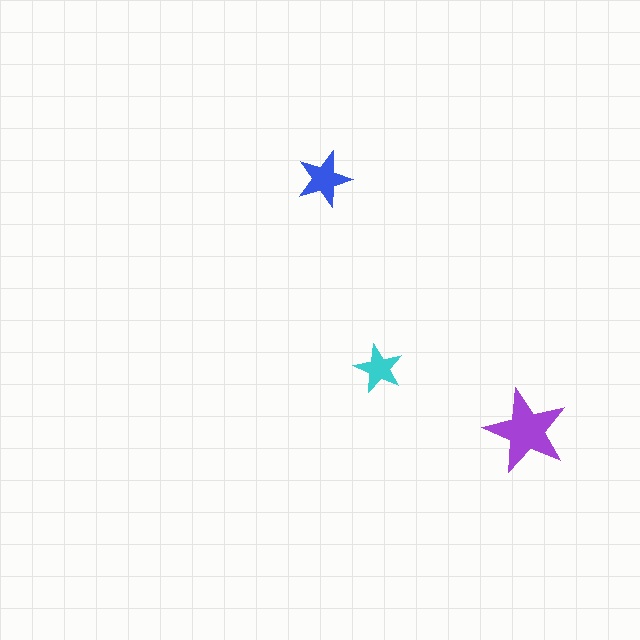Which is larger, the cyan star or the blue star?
The blue one.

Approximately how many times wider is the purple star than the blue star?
About 1.5 times wider.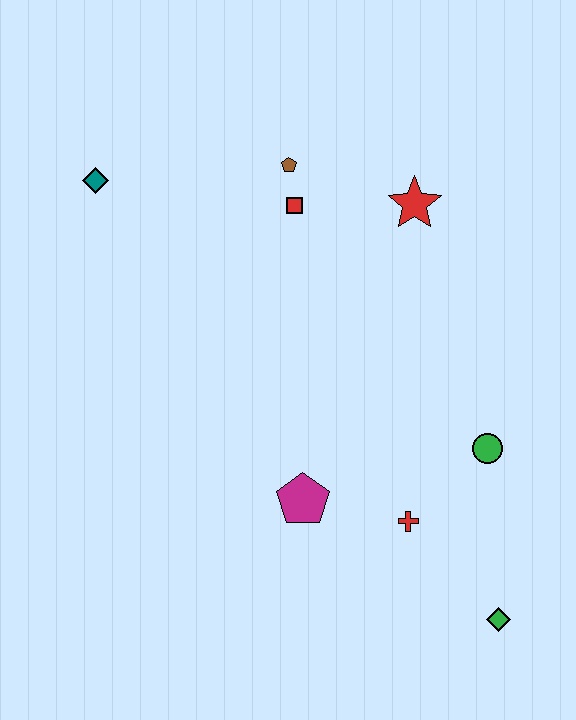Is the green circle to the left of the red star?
No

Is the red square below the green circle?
No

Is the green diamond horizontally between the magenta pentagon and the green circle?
No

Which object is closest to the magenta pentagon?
The red cross is closest to the magenta pentagon.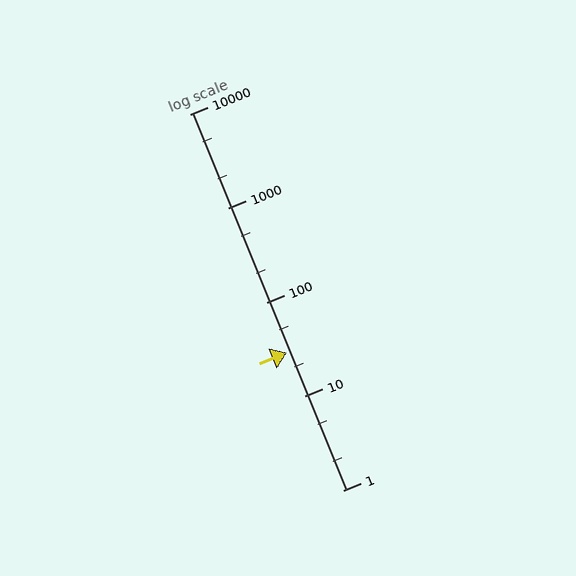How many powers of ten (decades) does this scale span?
The scale spans 4 decades, from 1 to 10000.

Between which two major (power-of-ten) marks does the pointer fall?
The pointer is between 10 and 100.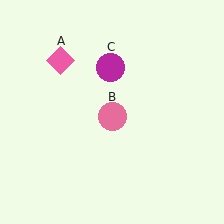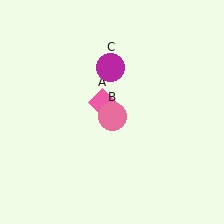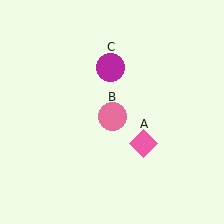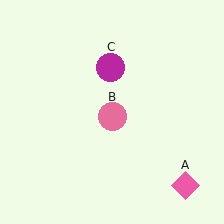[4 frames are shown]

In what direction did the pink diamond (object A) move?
The pink diamond (object A) moved down and to the right.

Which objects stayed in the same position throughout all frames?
Pink circle (object B) and magenta circle (object C) remained stationary.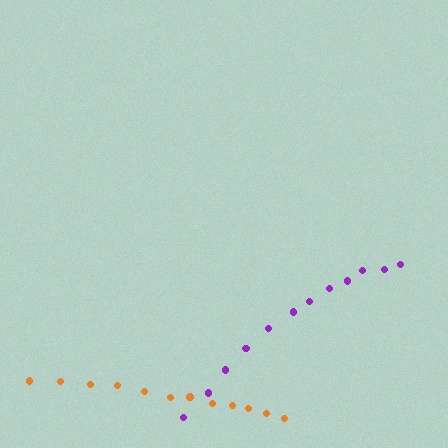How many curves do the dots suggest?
There are 2 distinct paths.